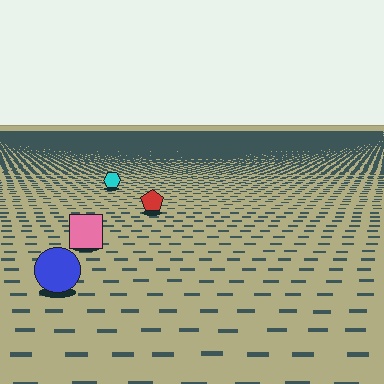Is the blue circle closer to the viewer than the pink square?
Yes. The blue circle is closer — you can tell from the texture gradient: the ground texture is coarser near it.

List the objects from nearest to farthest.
From nearest to farthest: the blue circle, the pink square, the red pentagon, the cyan hexagon.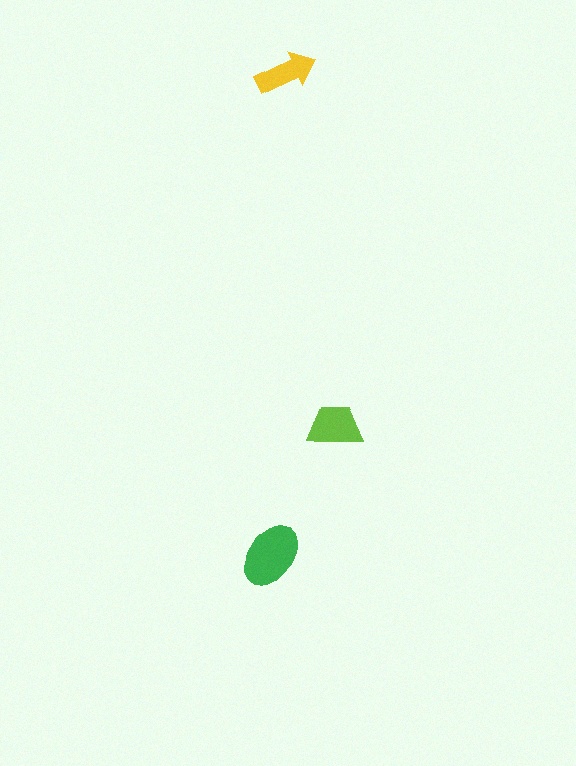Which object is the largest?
The green ellipse.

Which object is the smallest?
The yellow arrow.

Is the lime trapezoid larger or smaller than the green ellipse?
Smaller.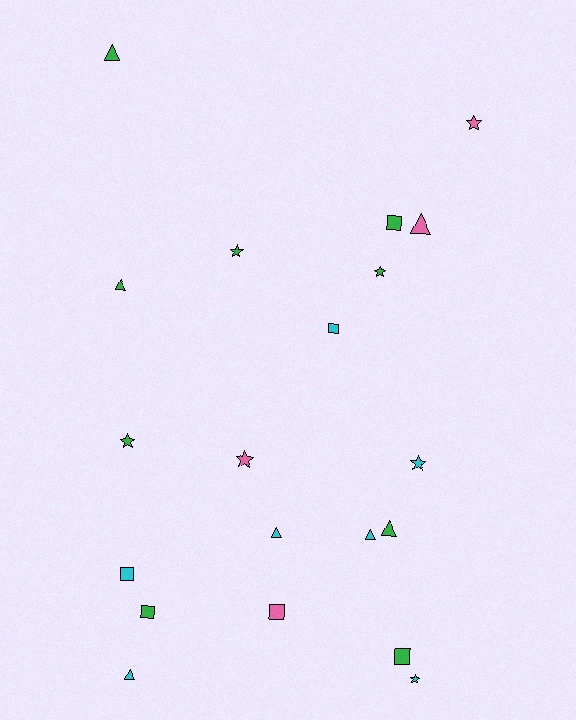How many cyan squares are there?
There are 2 cyan squares.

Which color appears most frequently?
Green, with 9 objects.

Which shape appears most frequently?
Star, with 7 objects.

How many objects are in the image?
There are 20 objects.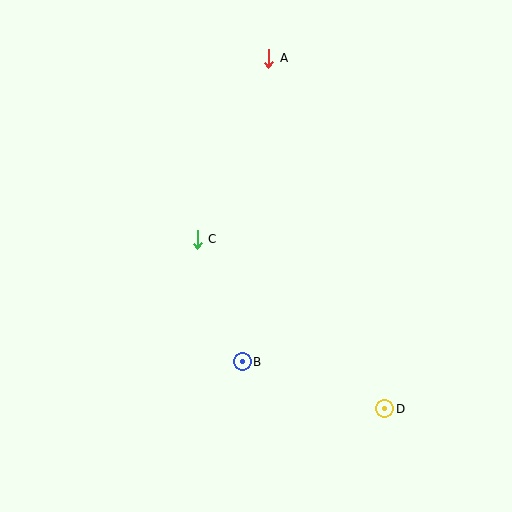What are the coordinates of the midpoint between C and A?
The midpoint between C and A is at (233, 149).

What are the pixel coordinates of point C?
Point C is at (197, 239).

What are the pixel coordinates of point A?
Point A is at (269, 58).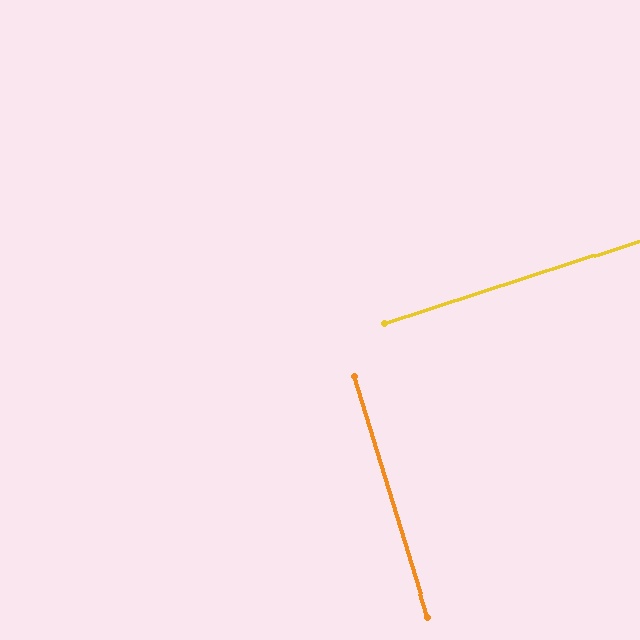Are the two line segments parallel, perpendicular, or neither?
Perpendicular — they meet at approximately 89°.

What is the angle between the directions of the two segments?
Approximately 89 degrees.